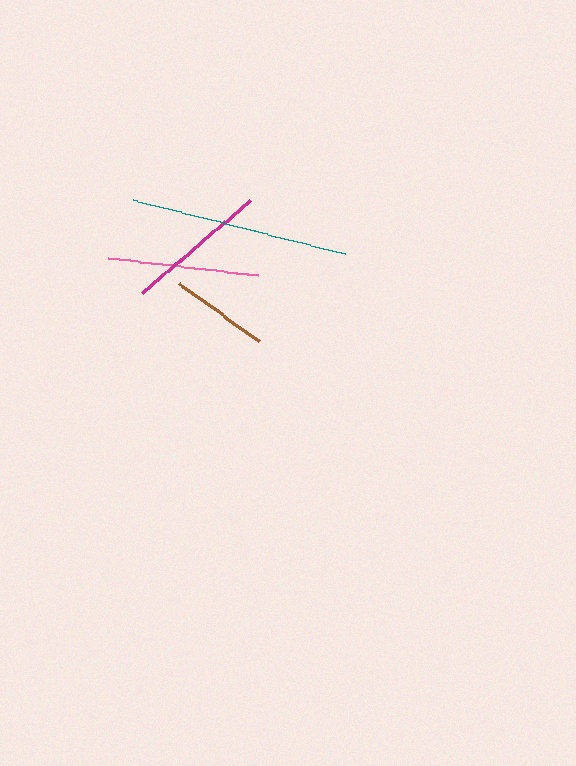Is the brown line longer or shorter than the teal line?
The teal line is longer than the brown line.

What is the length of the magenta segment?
The magenta segment is approximately 143 pixels long.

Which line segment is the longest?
The teal line is the longest at approximately 218 pixels.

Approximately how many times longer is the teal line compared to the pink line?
The teal line is approximately 1.4 times the length of the pink line.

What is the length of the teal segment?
The teal segment is approximately 218 pixels long.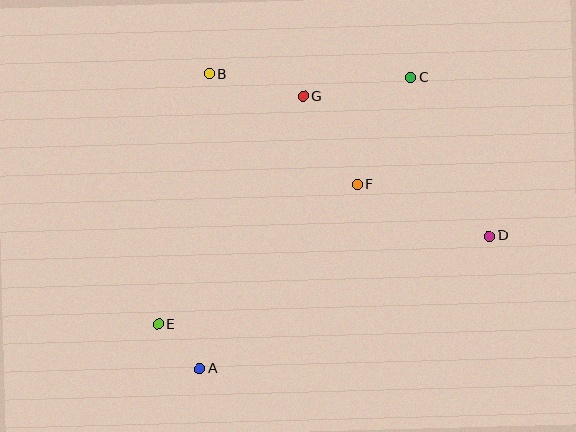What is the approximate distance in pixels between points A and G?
The distance between A and G is approximately 292 pixels.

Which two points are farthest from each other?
Points A and C are farthest from each other.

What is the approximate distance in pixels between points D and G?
The distance between D and G is approximately 233 pixels.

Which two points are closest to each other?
Points A and E are closest to each other.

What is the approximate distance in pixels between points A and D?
The distance between A and D is approximately 319 pixels.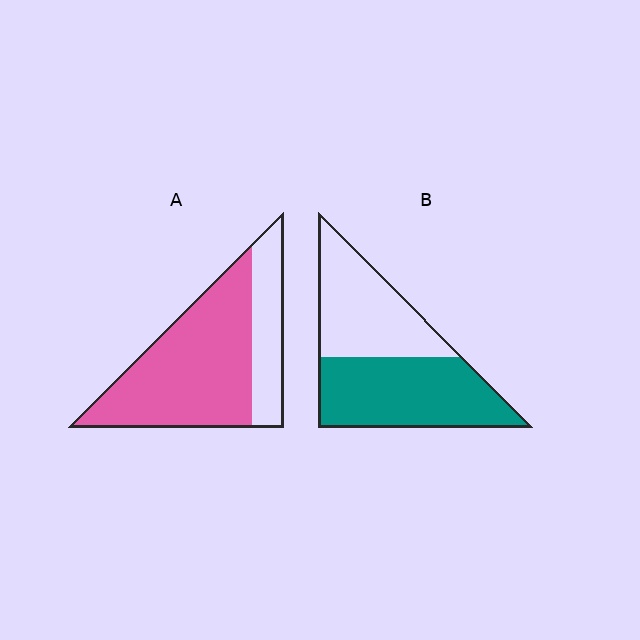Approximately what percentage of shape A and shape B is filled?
A is approximately 75% and B is approximately 55%.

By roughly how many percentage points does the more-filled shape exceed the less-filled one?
By roughly 20 percentage points (A over B).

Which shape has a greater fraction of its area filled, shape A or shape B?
Shape A.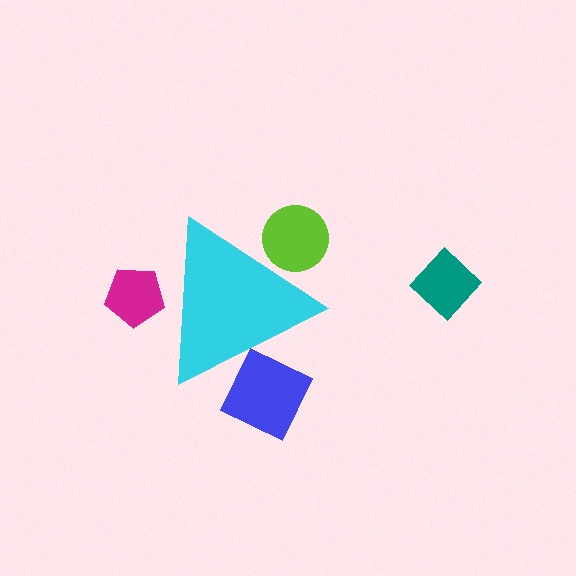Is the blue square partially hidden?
Yes, the blue square is partially hidden behind the cyan triangle.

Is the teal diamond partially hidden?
No, the teal diamond is fully visible.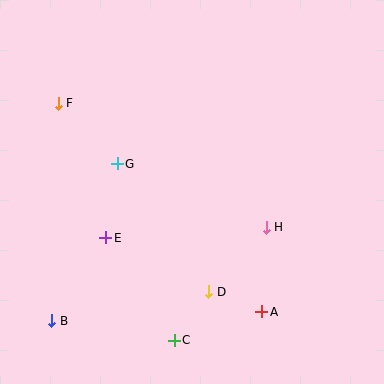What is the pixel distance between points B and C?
The distance between B and C is 124 pixels.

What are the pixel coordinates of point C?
Point C is at (174, 340).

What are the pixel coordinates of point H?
Point H is at (266, 227).